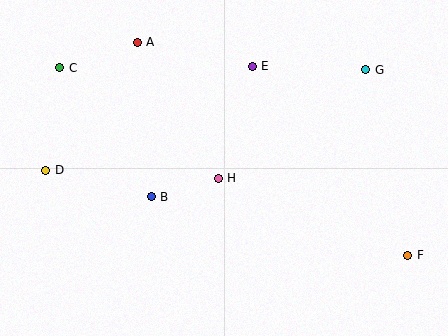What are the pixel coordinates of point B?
Point B is at (151, 197).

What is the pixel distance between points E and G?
The distance between E and G is 114 pixels.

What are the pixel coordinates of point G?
Point G is at (366, 69).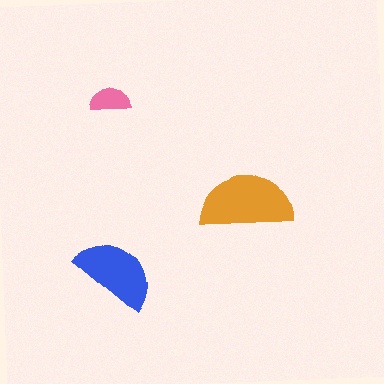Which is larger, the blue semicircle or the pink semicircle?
The blue one.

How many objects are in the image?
There are 3 objects in the image.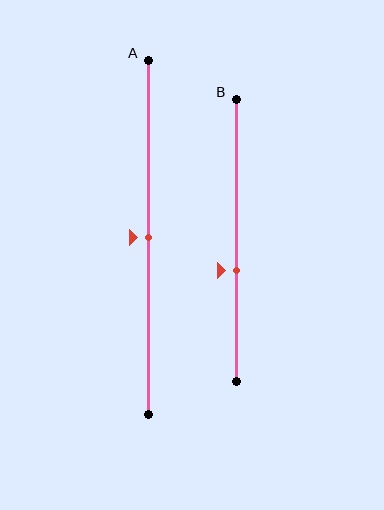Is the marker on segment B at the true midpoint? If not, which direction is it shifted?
No, the marker on segment B is shifted downward by about 11% of the segment length.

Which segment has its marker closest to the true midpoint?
Segment A has its marker closest to the true midpoint.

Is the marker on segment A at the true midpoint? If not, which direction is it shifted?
Yes, the marker on segment A is at the true midpoint.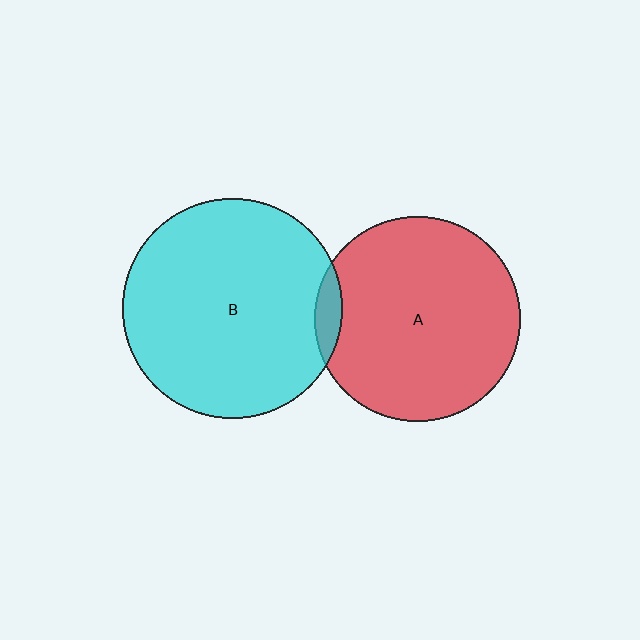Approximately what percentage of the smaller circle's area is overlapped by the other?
Approximately 5%.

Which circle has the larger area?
Circle B (cyan).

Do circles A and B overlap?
Yes.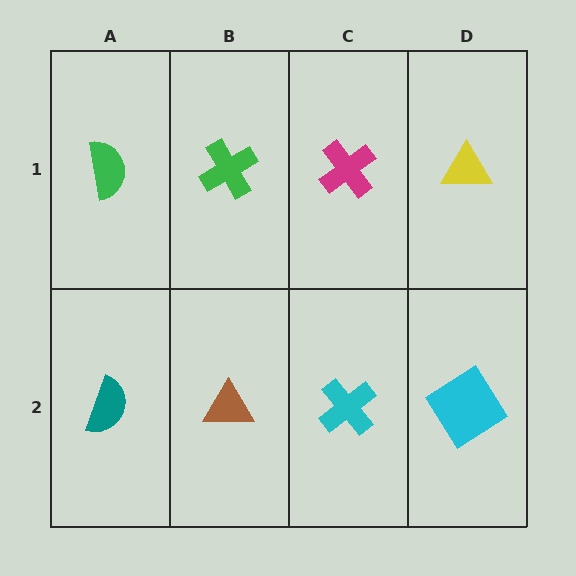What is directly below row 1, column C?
A cyan cross.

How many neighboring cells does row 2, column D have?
2.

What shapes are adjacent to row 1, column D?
A cyan diamond (row 2, column D), a magenta cross (row 1, column C).